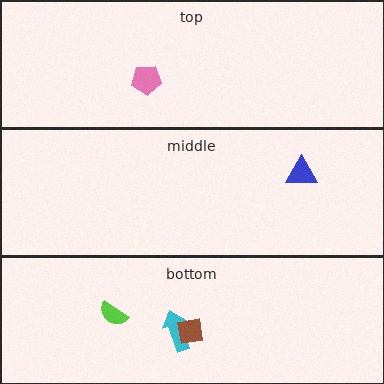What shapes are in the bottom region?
The lime semicircle, the cyan arrow, the brown square.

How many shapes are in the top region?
1.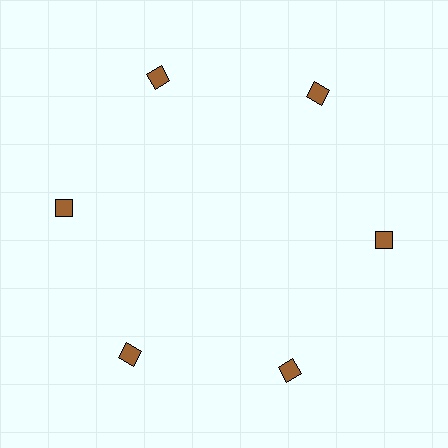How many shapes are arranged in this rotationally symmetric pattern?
There are 6 shapes, arranged in 6 groups of 1.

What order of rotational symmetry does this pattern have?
This pattern has 6-fold rotational symmetry.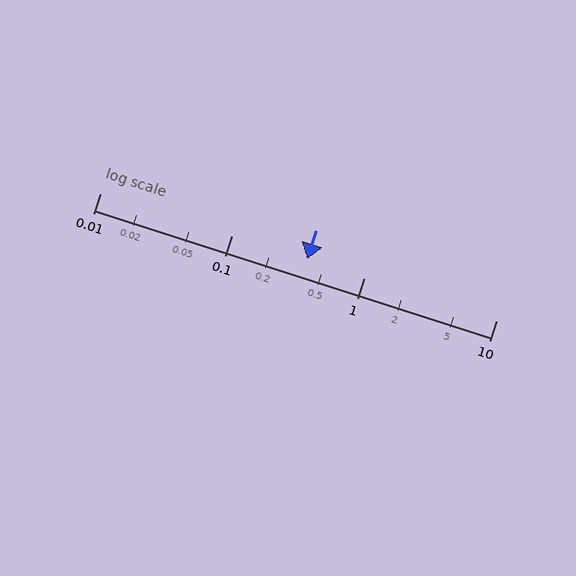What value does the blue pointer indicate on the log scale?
The pointer indicates approximately 0.37.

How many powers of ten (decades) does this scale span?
The scale spans 3 decades, from 0.01 to 10.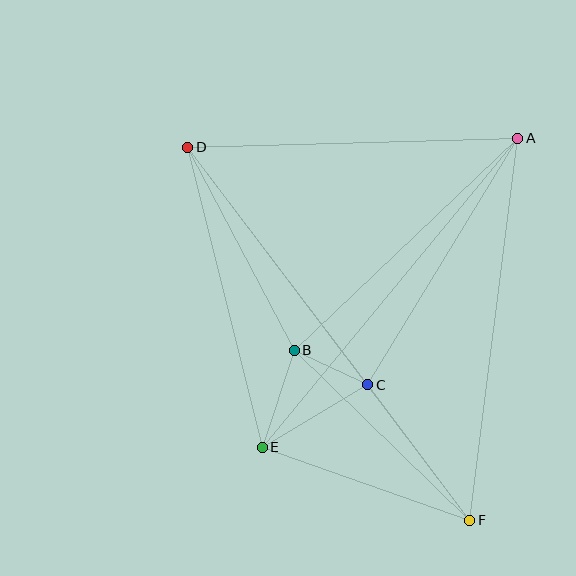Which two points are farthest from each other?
Points D and F are farthest from each other.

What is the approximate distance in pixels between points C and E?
The distance between C and E is approximately 123 pixels.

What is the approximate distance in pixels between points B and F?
The distance between B and F is approximately 245 pixels.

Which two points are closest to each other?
Points B and C are closest to each other.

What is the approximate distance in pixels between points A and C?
The distance between A and C is approximately 289 pixels.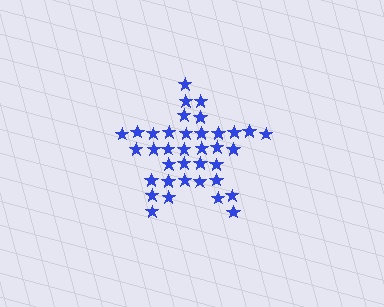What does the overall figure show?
The overall figure shows a star.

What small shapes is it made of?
It is made of small stars.